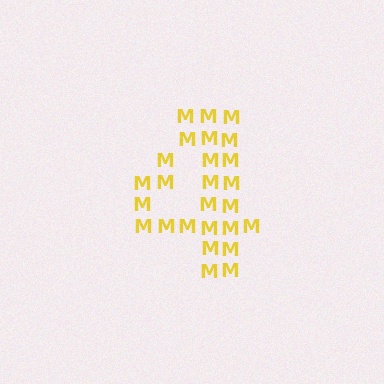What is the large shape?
The large shape is the digit 4.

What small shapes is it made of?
It is made of small letter M's.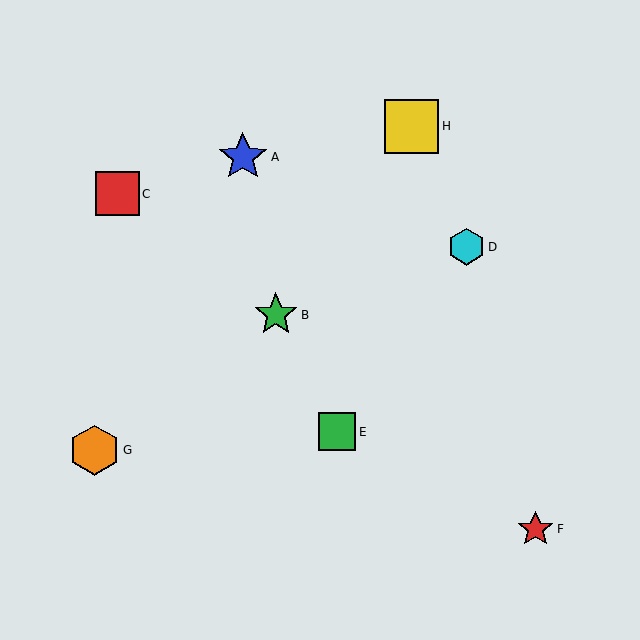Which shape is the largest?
The yellow square (labeled H) is the largest.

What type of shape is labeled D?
Shape D is a cyan hexagon.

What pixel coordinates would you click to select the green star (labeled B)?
Click at (276, 315) to select the green star B.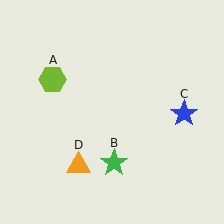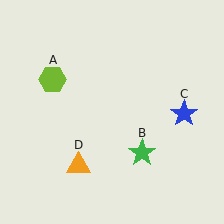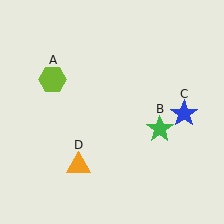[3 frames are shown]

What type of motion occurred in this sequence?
The green star (object B) rotated counterclockwise around the center of the scene.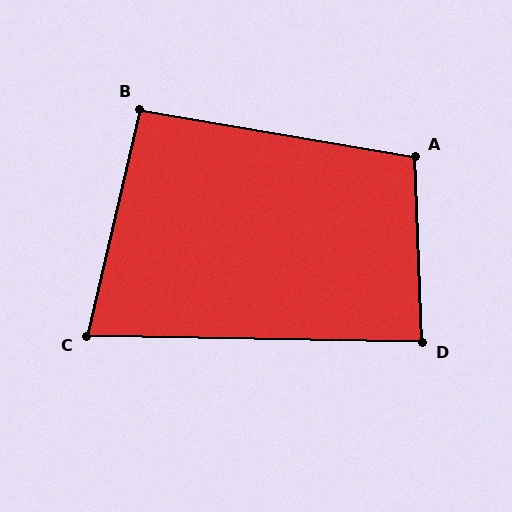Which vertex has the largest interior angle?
A, at approximately 102 degrees.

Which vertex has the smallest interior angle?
C, at approximately 78 degrees.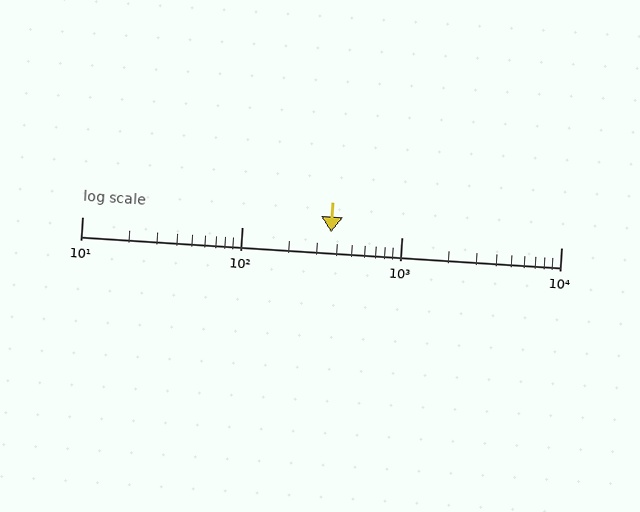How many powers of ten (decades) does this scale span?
The scale spans 3 decades, from 10 to 10000.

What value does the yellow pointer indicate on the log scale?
The pointer indicates approximately 360.